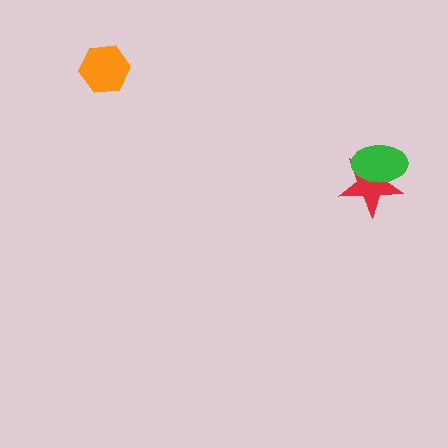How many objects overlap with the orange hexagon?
0 objects overlap with the orange hexagon.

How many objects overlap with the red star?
1 object overlaps with the red star.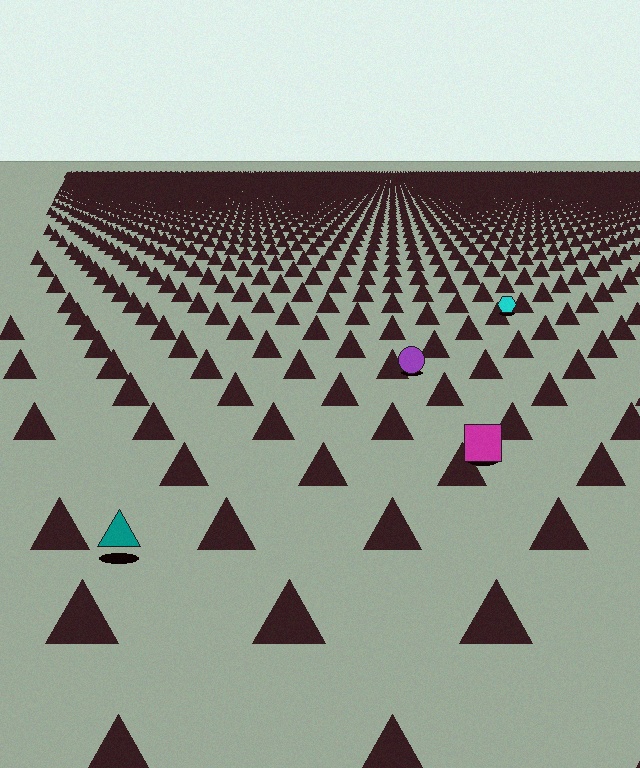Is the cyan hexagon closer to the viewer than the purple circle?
No. The purple circle is closer — you can tell from the texture gradient: the ground texture is coarser near it.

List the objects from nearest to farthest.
From nearest to farthest: the teal triangle, the magenta square, the purple circle, the cyan hexagon.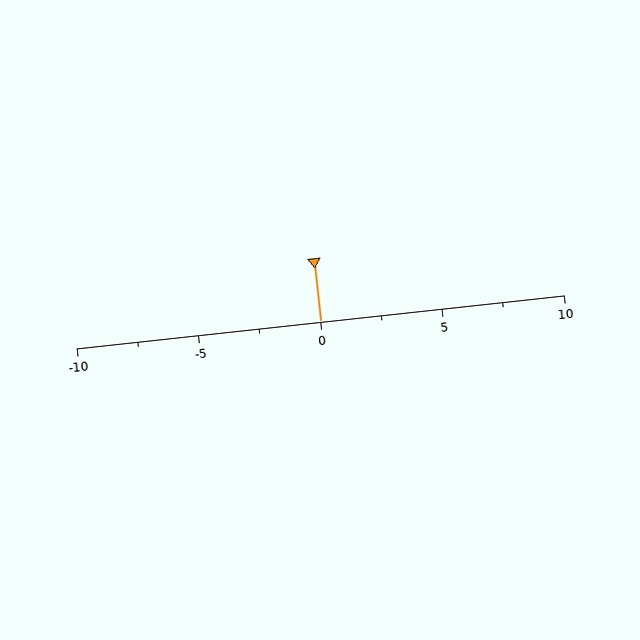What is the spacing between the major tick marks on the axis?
The major ticks are spaced 5 apart.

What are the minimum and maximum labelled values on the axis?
The axis runs from -10 to 10.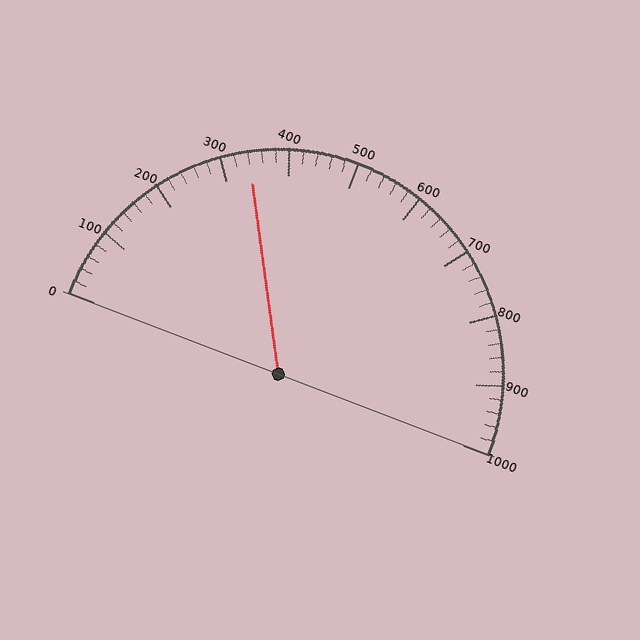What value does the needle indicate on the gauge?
The needle indicates approximately 340.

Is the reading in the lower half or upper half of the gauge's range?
The reading is in the lower half of the range (0 to 1000).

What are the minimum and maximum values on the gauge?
The gauge ranges from 0 to 1000.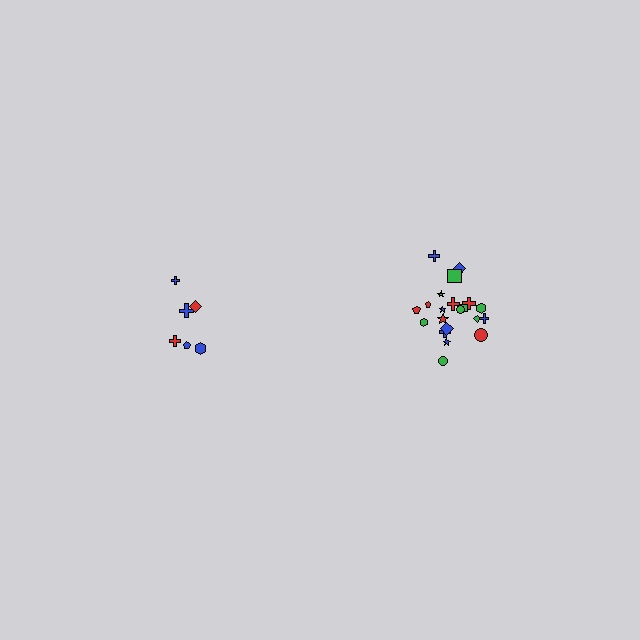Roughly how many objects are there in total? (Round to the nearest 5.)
Roughly 30 objects in total.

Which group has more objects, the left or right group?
The right group.